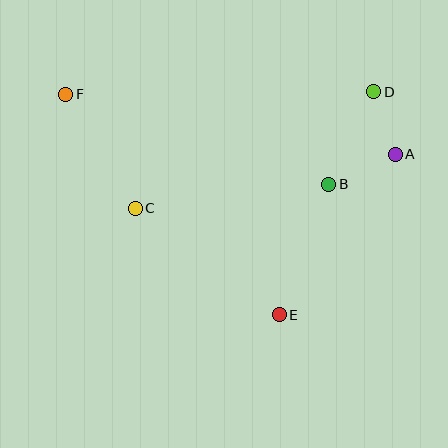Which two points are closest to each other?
Points A and D are closest to each other.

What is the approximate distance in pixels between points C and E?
The distance between C and E is approximately 179 pixels.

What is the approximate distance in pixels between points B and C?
The distance between B and C is approximately 195 pixels.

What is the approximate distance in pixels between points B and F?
The distance between B and F is approximately 278 pixels.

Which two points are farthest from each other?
Points A and F are farthest from each other.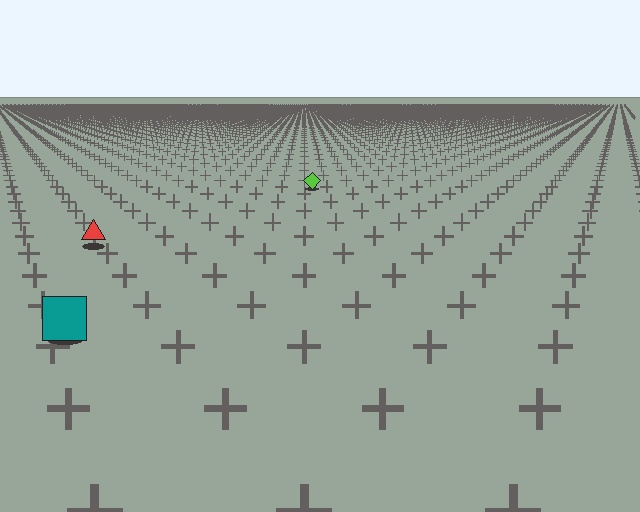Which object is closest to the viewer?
The teal square is closest. The texture marks near it are larger and more spread out.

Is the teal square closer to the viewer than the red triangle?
Yes. The teal square is closer — you can tell from the texture gradient: the ground texture is coarser near it.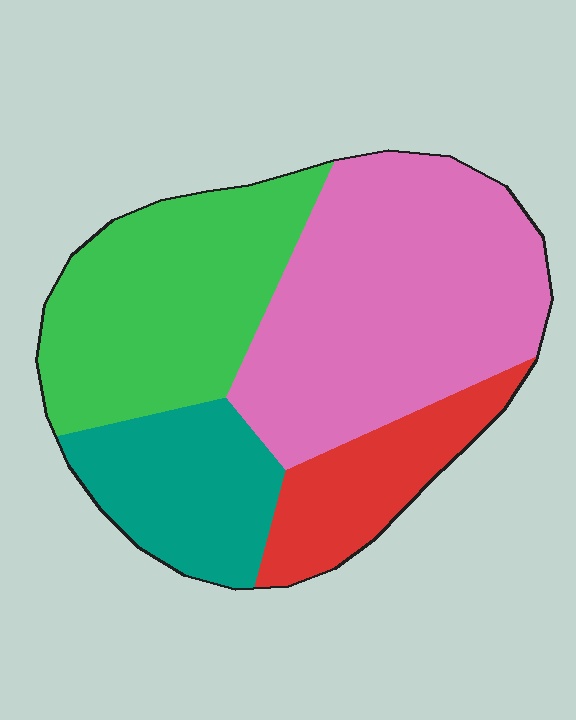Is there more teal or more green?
Green.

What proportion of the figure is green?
Green covers about 30% of the figure.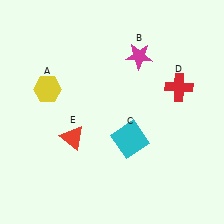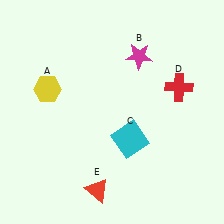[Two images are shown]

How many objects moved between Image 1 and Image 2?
1 object moved between the two images.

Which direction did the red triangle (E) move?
The red triangle (E) moved down.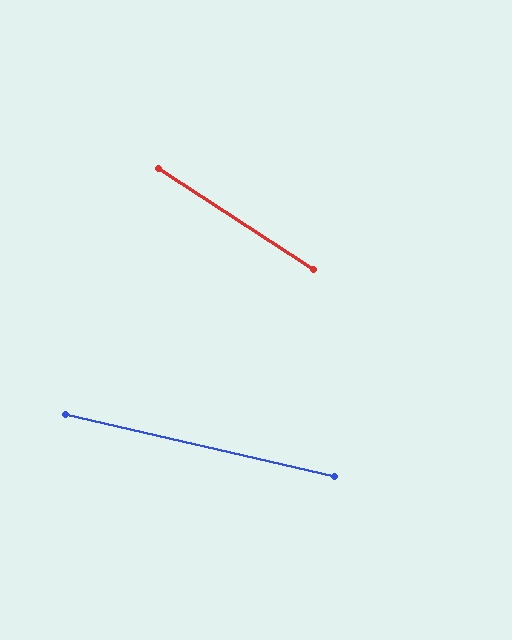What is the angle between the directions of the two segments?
Approximately 20 degrees.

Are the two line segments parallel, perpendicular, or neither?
Neither parallel nor perpendicular — they differ by about 20°.